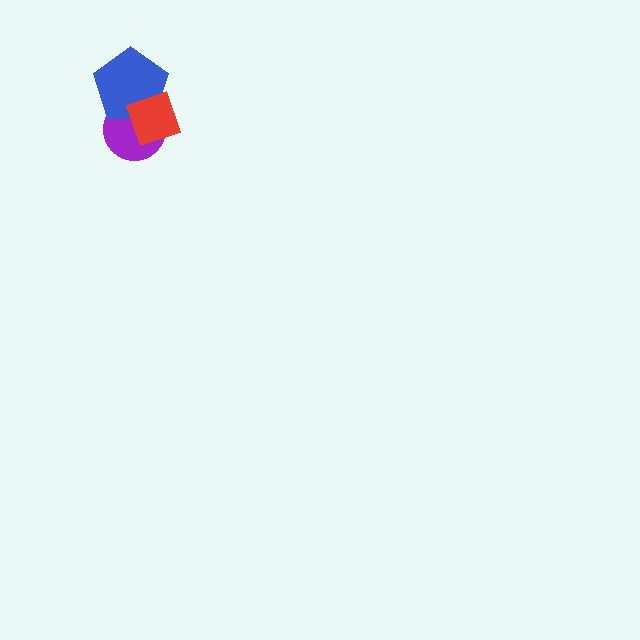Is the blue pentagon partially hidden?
Yes, it is partially covered by another shape.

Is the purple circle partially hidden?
Yes, it is partially covered by another shape.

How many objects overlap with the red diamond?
2 objects overlap with the red diamond.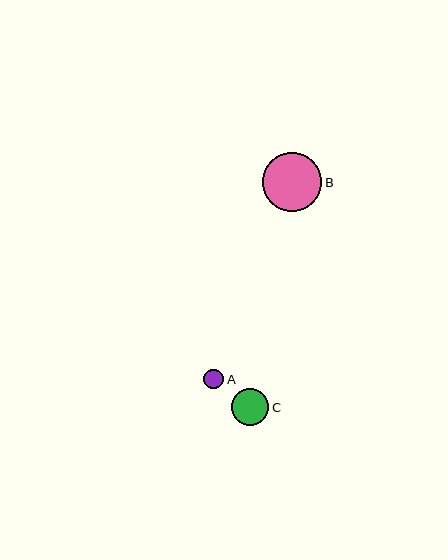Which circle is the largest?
Circle B is the largest with a size of approximately 59 pixels.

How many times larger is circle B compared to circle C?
Circle B is approximately 1.6 times the size of circle C.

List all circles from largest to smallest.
From largest to smallest: B, C, A.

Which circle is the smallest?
Circle A is the smallest with a size of approximately 20 pixels.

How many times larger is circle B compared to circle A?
Circle B is approximately 3.0 times the size of circle A.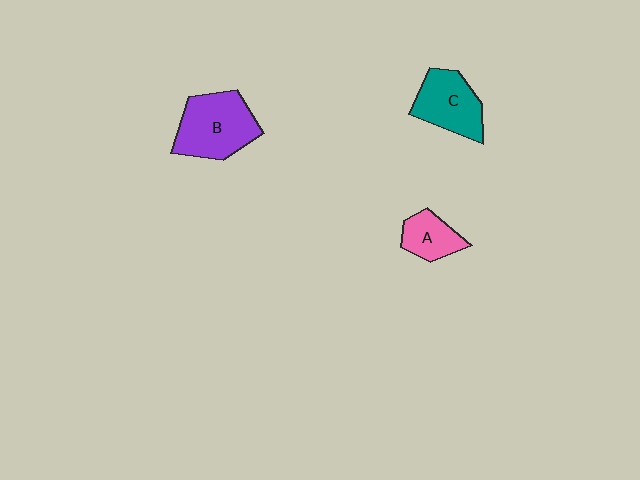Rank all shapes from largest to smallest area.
From largest to smallest: B (purple), C (teal), A (pink).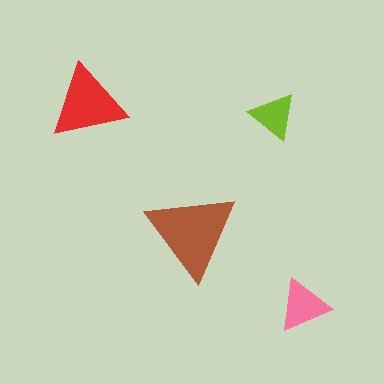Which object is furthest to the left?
The red triangle is leftmost.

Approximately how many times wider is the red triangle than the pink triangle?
About 1.5 times wider.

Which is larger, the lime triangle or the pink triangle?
The pink one.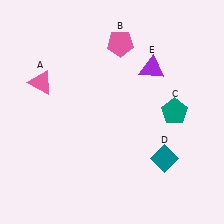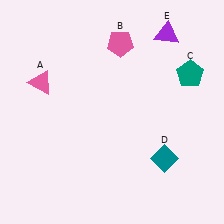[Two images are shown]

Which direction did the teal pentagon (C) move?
The teal pentagon (C) moved up.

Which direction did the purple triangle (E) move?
The purple triangle (E) moved up.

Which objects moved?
The objects that moved are: the teal pentagon (C), the purple triangle (E).